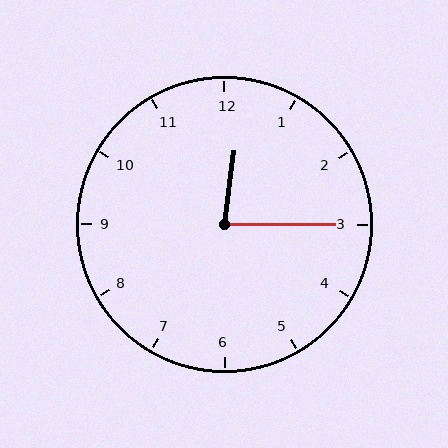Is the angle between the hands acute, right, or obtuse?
It is acute.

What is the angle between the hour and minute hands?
Approximately 82 degrees.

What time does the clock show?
12:15.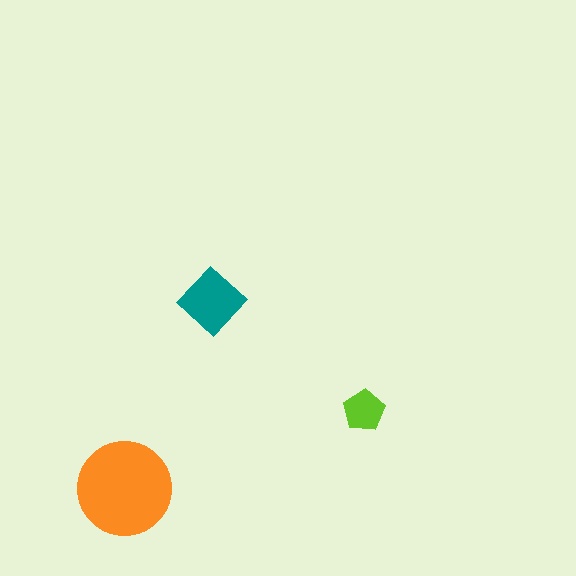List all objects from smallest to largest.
The lime pentagon, the teal diamond, the orange circle.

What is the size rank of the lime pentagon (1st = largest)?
3rd.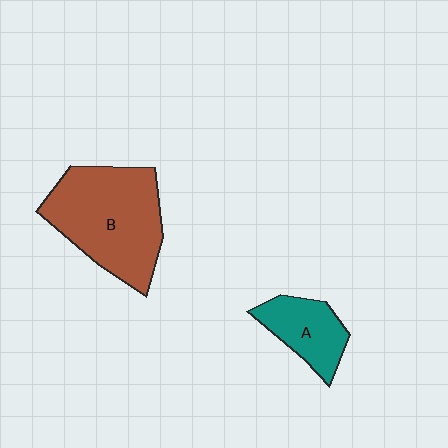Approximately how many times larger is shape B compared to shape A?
Approximately 2.3 times.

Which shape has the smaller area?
Shape A (teal).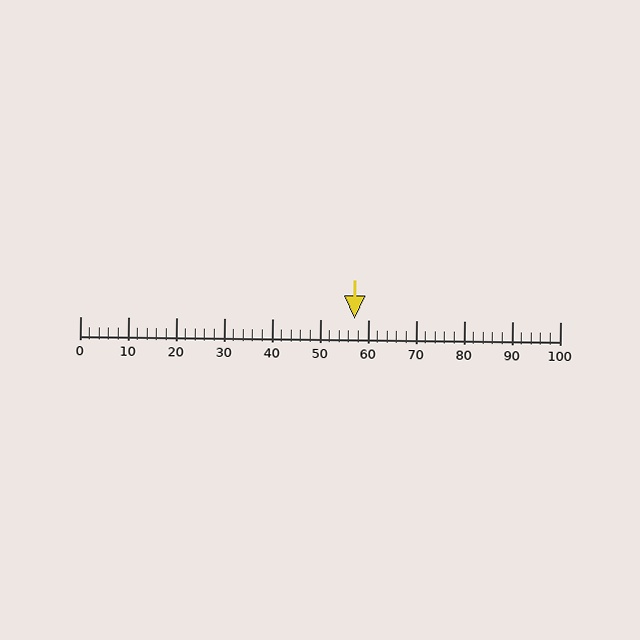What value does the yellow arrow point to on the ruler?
The yellow arrow points to approximately 57.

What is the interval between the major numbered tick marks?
The major tick marks are spaced 10 units apart.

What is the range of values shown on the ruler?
The ruler shows values from 0 to 100.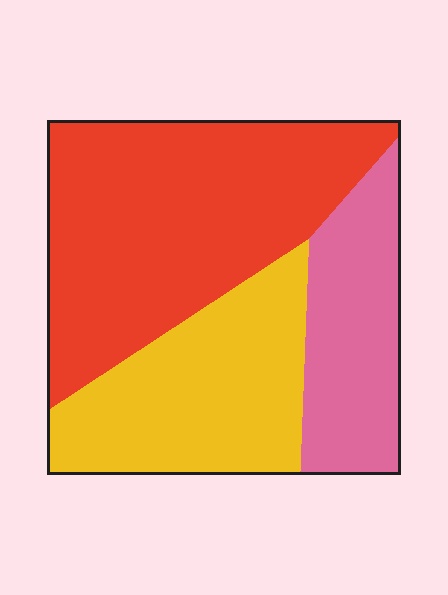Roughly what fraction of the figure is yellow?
Yellow takes up about one third (1/3) of the figure.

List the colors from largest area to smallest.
From largest to smallest: red, yellow, pink.